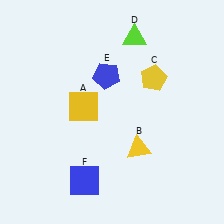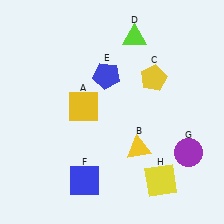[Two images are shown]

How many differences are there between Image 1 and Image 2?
There are 2 differences between the two images.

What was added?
A purple circle (G), a yellow square (H) were added in Image 2.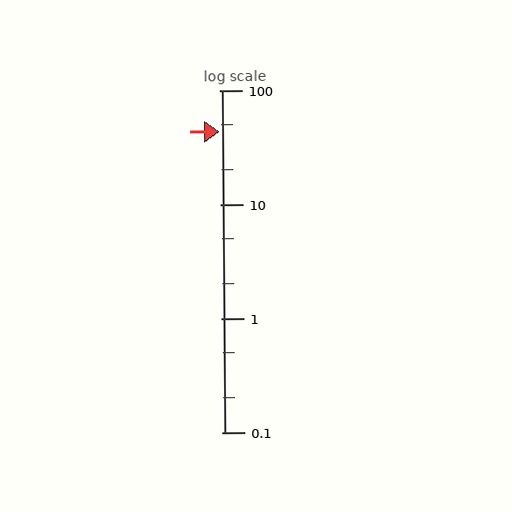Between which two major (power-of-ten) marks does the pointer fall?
The pointer is between 10 and 100.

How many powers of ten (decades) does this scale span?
The scale spans 3 decades, from 0.1 to 100.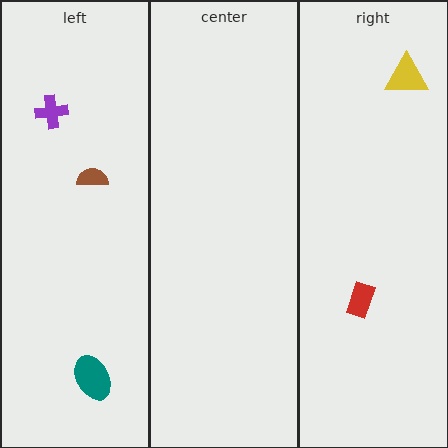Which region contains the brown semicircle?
The left region.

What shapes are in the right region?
The yellow triangle, the red rectangle.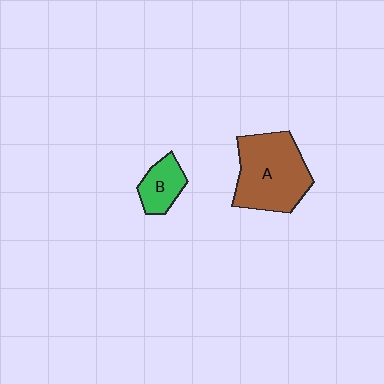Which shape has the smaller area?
Shape B (green).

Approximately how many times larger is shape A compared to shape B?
Approximately 2.5 times.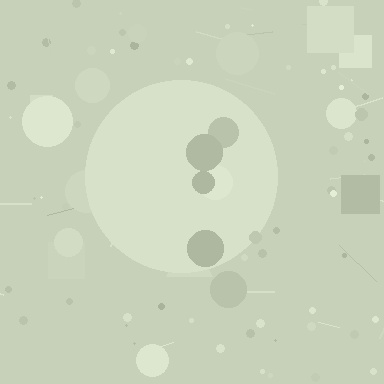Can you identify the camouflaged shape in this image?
The camouflaged shape is a circle.